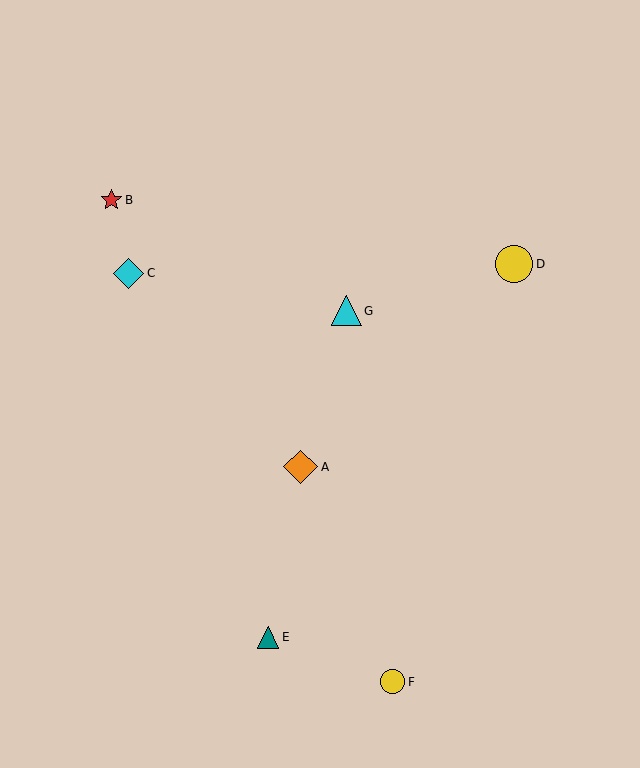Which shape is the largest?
The yellow circle (labeled D) is the largest.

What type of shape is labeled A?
Shape A is an orange diamond.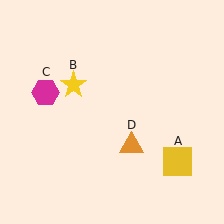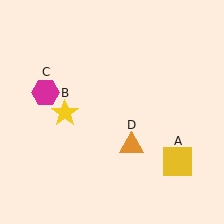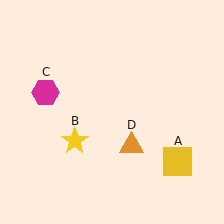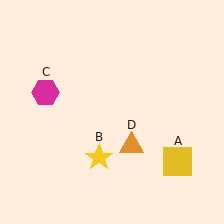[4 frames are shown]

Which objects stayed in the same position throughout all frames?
Yellow square (object A) and magenta hexagon (object C) and orange triangle (object D) remained stationary.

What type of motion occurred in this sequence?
The yellow star (object B) rotated counterclockwise around the center of the scene.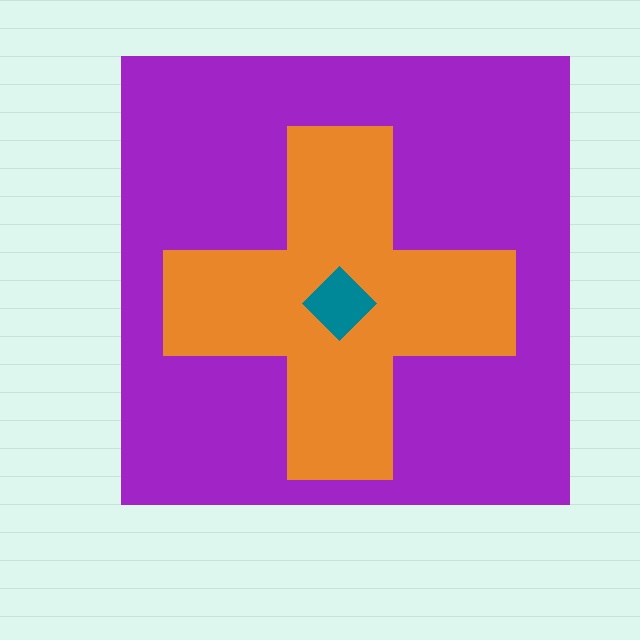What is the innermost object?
The teal diamond.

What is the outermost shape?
The purple square.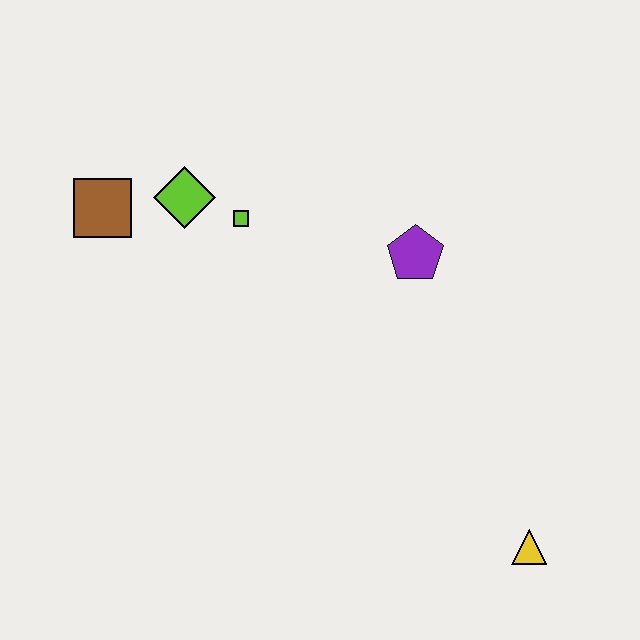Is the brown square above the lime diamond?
No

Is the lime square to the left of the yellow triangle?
Yes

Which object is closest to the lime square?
The lime diamond is closest to the lime square.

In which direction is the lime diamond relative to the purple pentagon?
The lime diamond is to the left of the purple pentagon.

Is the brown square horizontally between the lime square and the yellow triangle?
No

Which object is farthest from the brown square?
The yellow triangle is farthest from the brown square.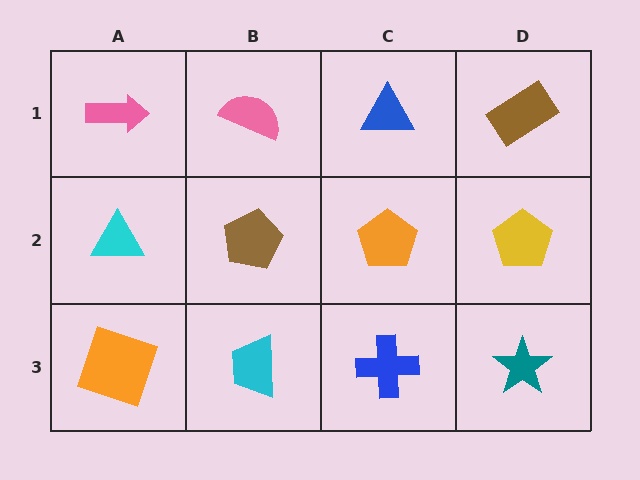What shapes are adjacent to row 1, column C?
An orange pentagon (row 2, column C), a pink semicircle (row 1, column B), a brown rectangle (row 1, column D).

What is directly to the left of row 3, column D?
A blue cross.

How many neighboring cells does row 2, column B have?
4.